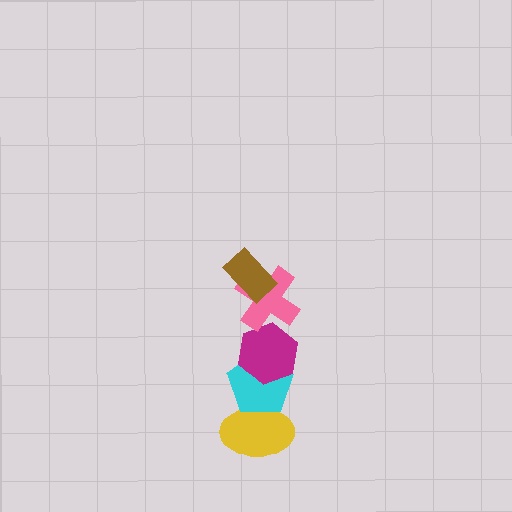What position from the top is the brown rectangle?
The brown rectangle is 1st from the top.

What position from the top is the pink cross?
The pink cross is 2nd from the top.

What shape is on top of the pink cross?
The brown rectangle is on top of the pink cross.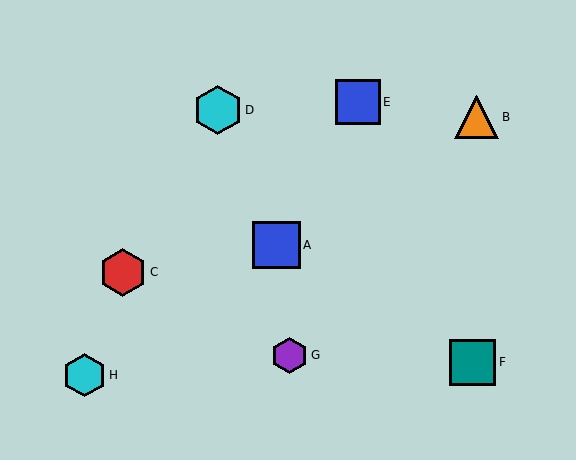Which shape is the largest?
The cyan hexagon (labeled D) is the largest.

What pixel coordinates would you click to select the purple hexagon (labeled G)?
Click at (289, 355) to select the purple hexagon G.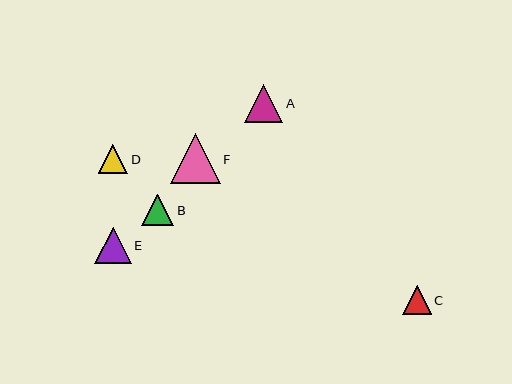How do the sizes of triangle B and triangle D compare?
Triangle B and triangle D are approximately the same size.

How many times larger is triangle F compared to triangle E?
Triangle F is approximately 1.4 times the size of triangle E.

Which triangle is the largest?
Triangle F is the largest with a size of approximately 50 pixels.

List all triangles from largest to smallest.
From largest to smallest: F, A, E, B, D, C.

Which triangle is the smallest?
Triangle C is the smallest with a size of approximately 28 pixels.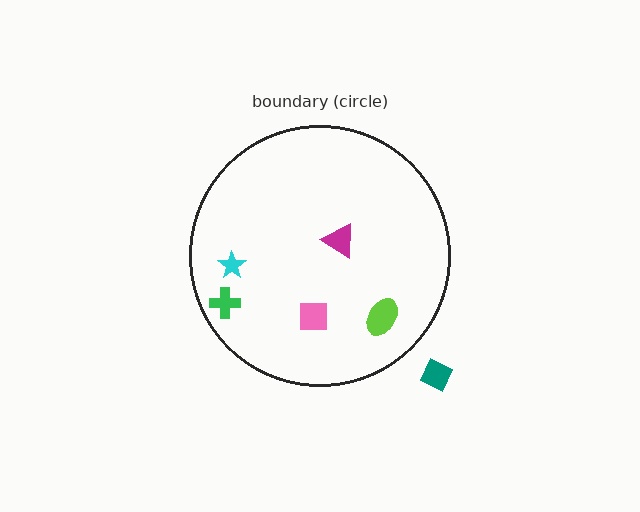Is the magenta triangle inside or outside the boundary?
Inside.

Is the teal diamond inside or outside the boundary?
Outside.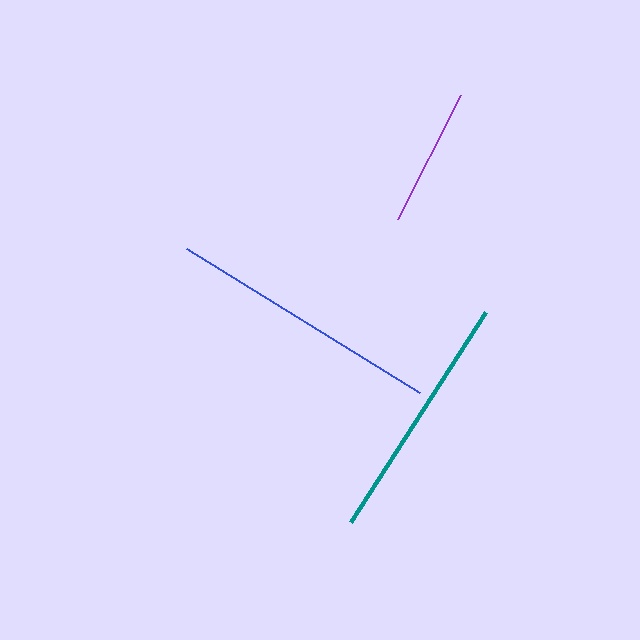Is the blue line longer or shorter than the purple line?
The blue line is longer than the purple line.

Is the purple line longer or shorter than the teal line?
The teal line is longer than the purple line.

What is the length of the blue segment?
The blue segment is approximately 273 pixels long.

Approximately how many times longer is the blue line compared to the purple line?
The blue line is approximately 2.0 times the length of the purple line.